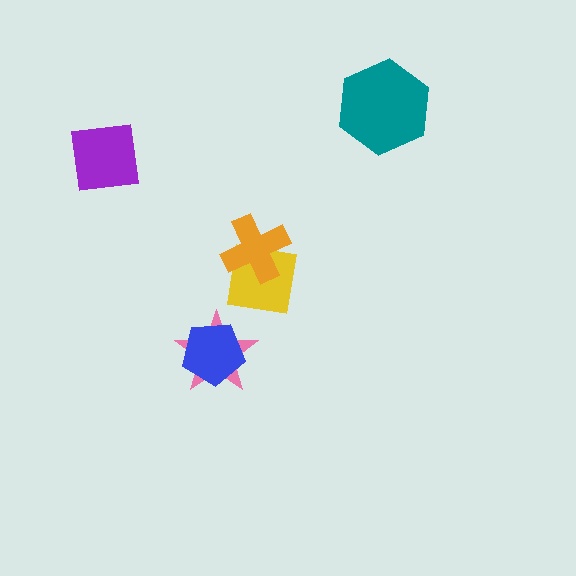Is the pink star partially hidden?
Yes, it is partially covered by another shape.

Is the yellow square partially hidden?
Yes, it is partially covered by another shape.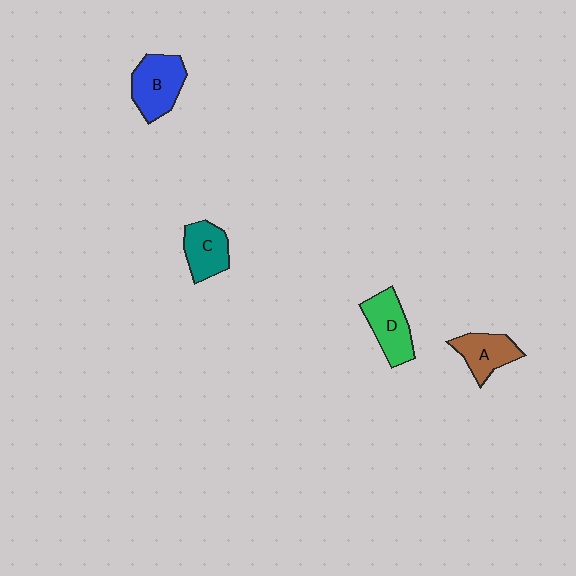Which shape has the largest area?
Shape B (blue).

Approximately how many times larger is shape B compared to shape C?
Approximately 1.3 times.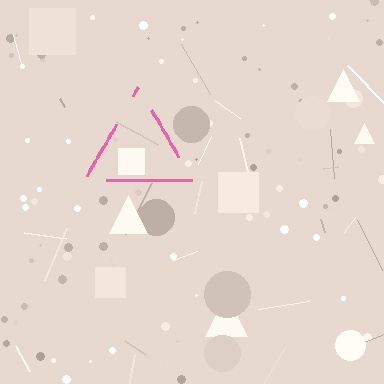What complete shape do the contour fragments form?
The contour fragments form a triangle.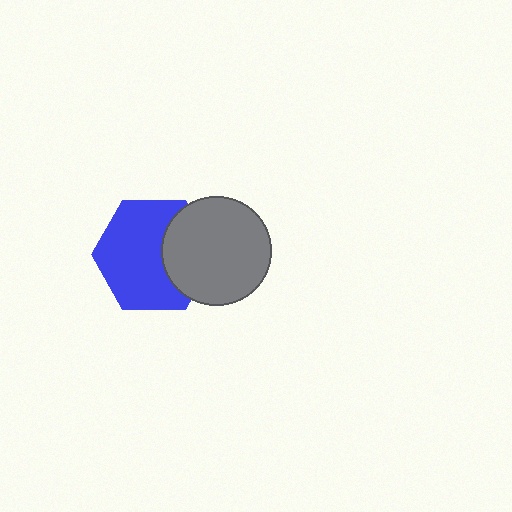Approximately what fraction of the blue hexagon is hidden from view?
Roughly 31% of the blue hexagon is hidden behind the gray circle.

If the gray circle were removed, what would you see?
You would see the complete blue hexagon.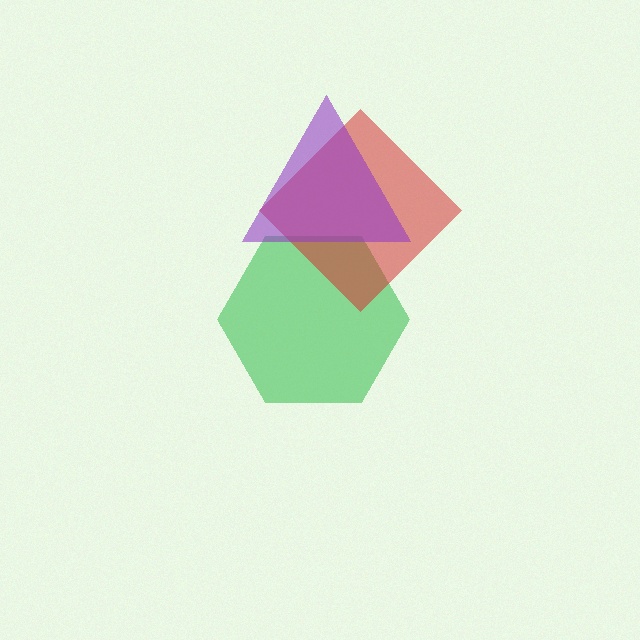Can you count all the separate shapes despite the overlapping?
Yes, there are 3 separate shapes.